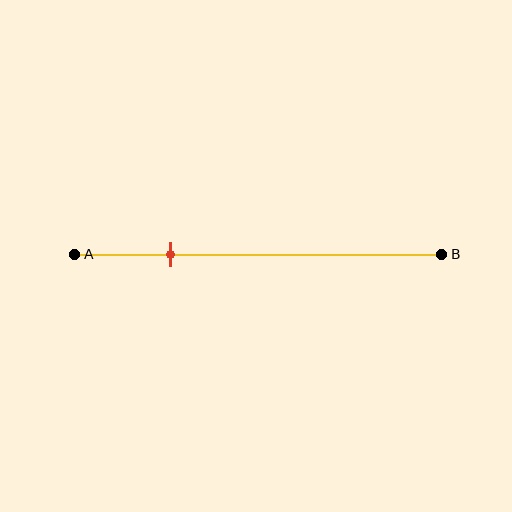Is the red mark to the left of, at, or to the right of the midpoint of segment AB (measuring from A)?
The red mark is to the left of the midpoint of segment AB.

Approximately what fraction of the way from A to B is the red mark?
The red mark is approximately 25% of the way from A to B.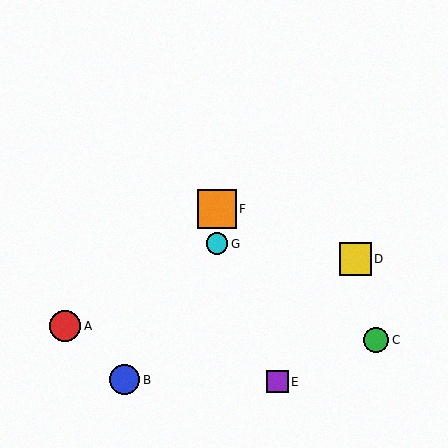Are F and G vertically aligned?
Yes, both are at x≈217.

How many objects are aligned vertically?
2 objects (F, G) are aligned vertically.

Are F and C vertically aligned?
No, F is at x≈217 and C is at x≈376.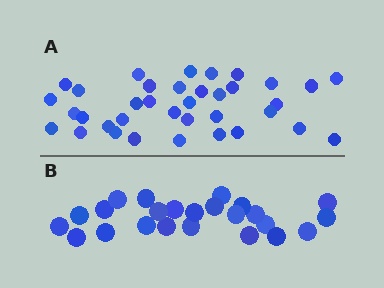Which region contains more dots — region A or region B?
Region A (the top region) has more dots.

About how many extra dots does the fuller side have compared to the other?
Region A has roughly 12 or so more dots than region B.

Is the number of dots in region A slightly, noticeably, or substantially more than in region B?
Region A has substantially more. The ratio is roughly 1.5 to 1.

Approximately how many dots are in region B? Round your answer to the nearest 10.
About 20 dots. (The exact count is 24, which rounds to 20.)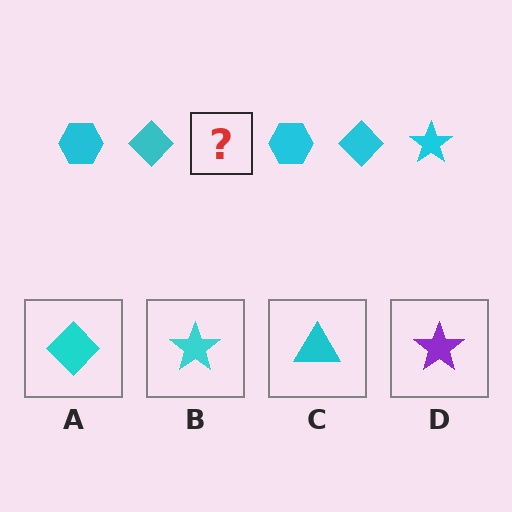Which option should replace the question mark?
Option B.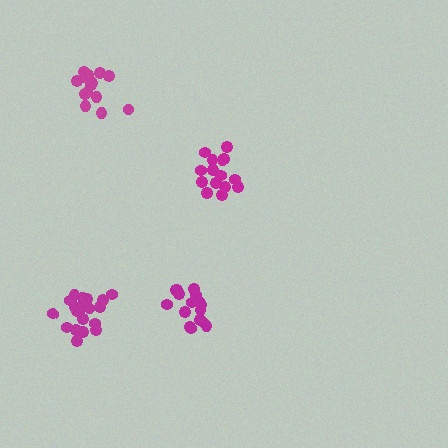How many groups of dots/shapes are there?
There are 4 groups.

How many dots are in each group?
Group 1: 16 dots, Group 2: 15 dots, Group 3: 19 dots, Group 4: 14 dots (64 total).